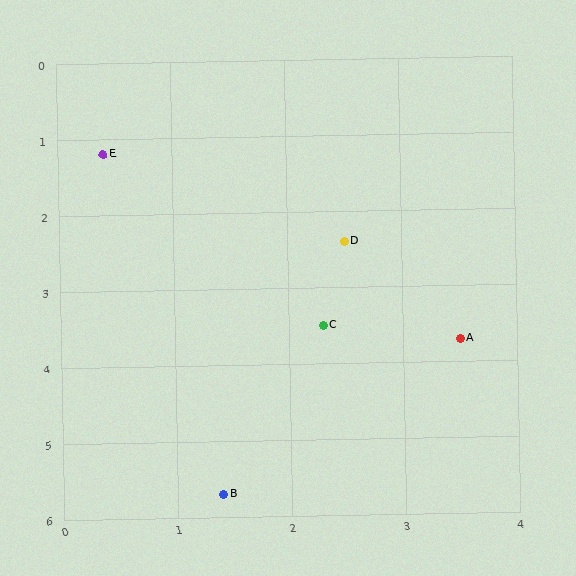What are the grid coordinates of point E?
Point E is at approximately (0.4, 1.2).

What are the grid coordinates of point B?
Point B is at approximately (1.4, 5.7).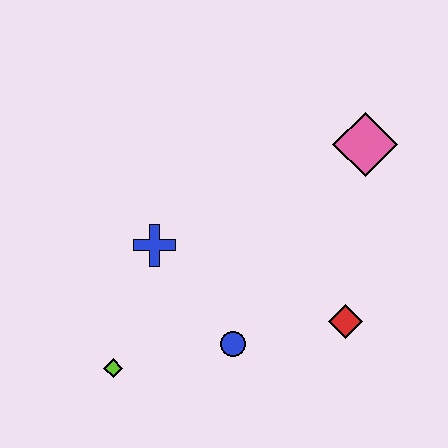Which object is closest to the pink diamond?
The red diamond is closest to the pink diamond.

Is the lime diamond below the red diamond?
Yes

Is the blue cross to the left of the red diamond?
Yes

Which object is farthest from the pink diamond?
The lime diamond is farthest from the pink diamond.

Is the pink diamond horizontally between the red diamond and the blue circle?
No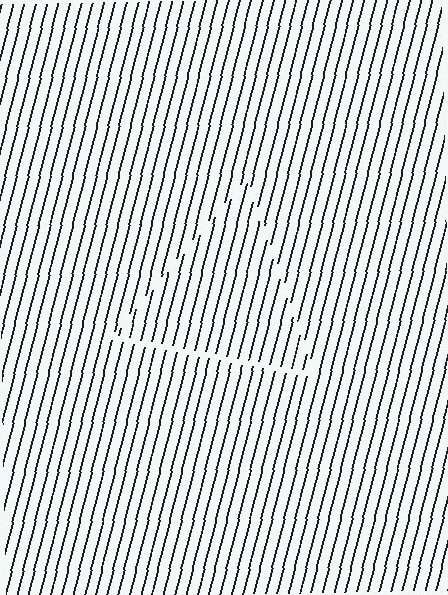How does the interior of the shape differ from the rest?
The interior of the shape contains the same grating, shifted by half a period — the contour is defined by the phase discontinuity where line-ends from the inner and outer gratings abut.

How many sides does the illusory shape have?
3 sides — the line-ends trace a triangle.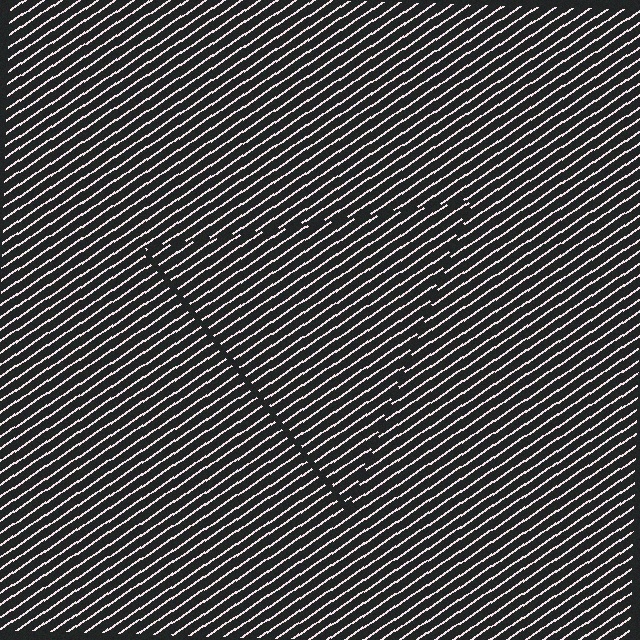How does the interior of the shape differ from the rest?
The interior of the shape contains the same grating, shifted by half a period — the contour is defined by the phase discontinuity where line-ends from the inner and outer gratings abut.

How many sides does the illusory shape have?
3 sides — the line-ends trace a triangle.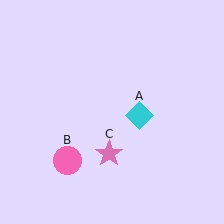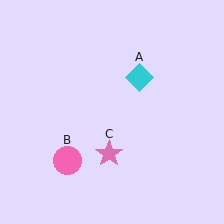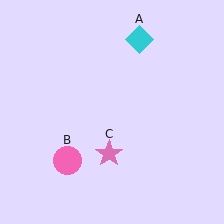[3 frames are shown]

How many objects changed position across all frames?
1 object changed position: cyan diamond (object A).